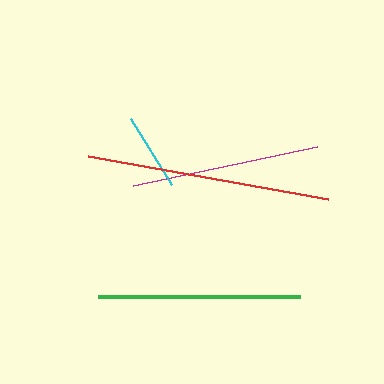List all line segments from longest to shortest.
From longest to shortest: red, green, magenta, cyan.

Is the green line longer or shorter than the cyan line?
The green line is longer than the cyan line.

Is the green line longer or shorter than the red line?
The red line is longer than the green line.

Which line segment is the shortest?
The cyan line is the shortest at approximately 77 pixels.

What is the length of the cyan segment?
The cyan segment is approximately 77 pixels long.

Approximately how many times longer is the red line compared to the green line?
The red line is approximately 1.2 times the length of the green line.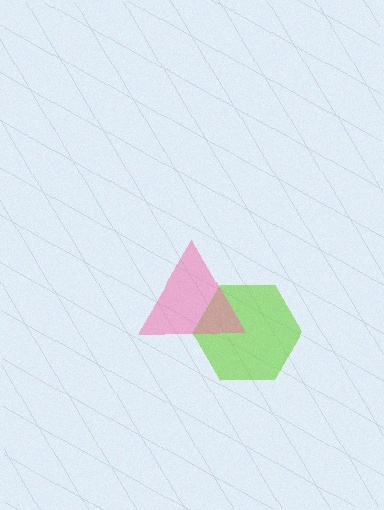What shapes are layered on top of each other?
The layered shapes are: a lime hexagon, a pink triangle.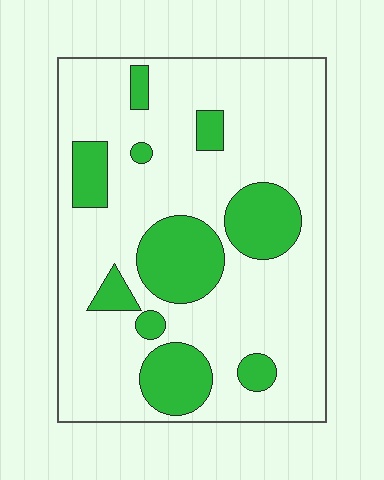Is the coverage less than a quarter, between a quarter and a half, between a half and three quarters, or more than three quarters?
Less than a quarter.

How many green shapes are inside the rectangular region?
10.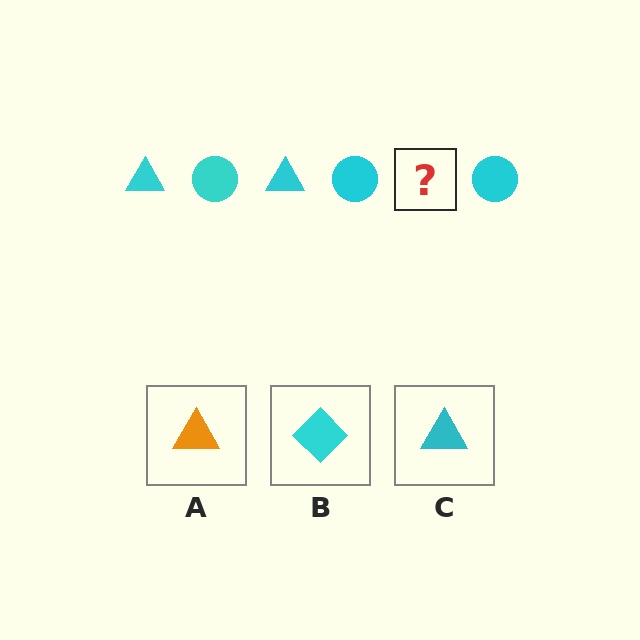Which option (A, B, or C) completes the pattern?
C.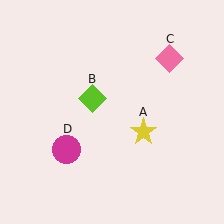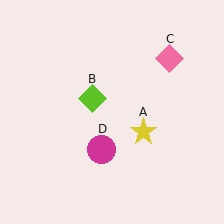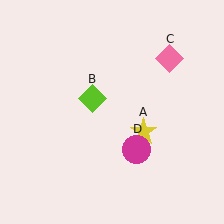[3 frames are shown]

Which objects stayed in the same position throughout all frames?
Yellow star (object A) and lime diamond (object B) and pink diamond (object C) remained stationary.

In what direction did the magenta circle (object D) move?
The magenta circle (object D) moved right.